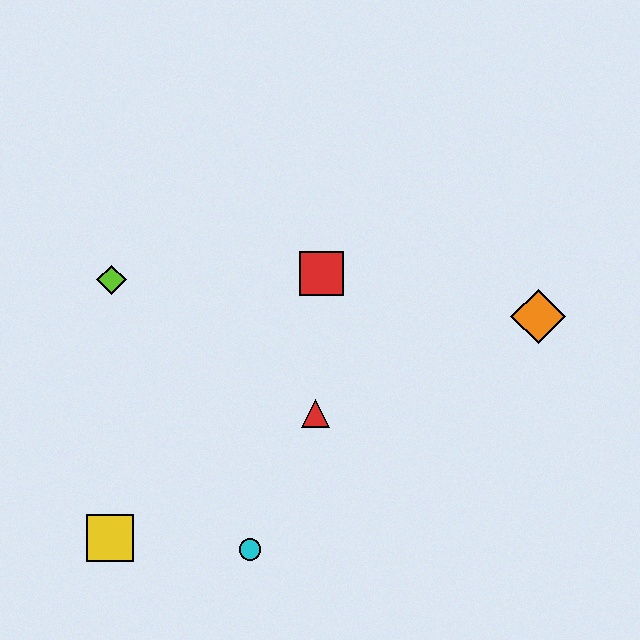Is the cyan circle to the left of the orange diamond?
Yes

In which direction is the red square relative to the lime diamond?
The red square is to the right of the lime diamond.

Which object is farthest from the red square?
The yellow square is farthest from the red square.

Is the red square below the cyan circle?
No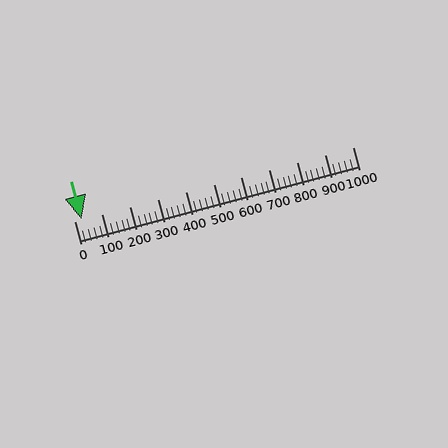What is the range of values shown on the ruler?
The ruler shows values from 0 to 1000.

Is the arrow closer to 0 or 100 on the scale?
The arrow is closer to 0.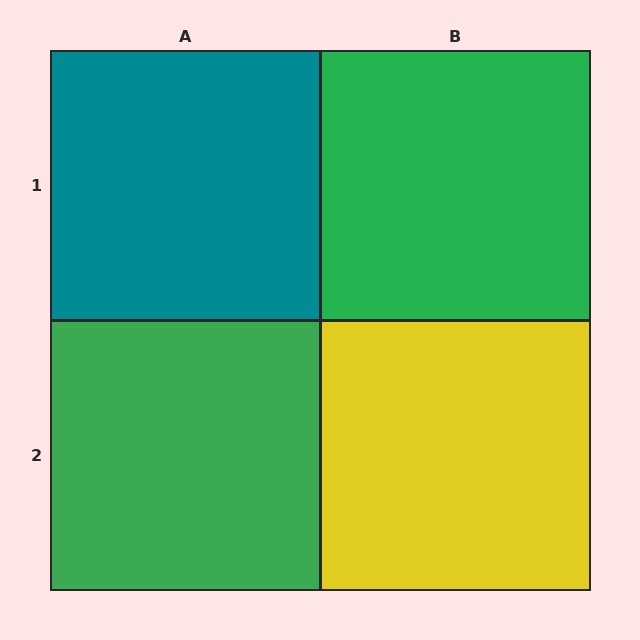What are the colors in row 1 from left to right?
Teal, green.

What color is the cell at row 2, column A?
Green.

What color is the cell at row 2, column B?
Yellow.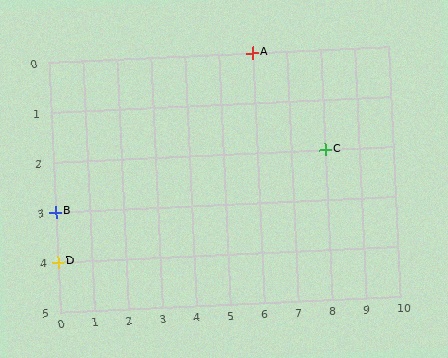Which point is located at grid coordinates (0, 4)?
Point D is at (0, 4).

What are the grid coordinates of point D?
Point D is at grid coordinates (0, 4).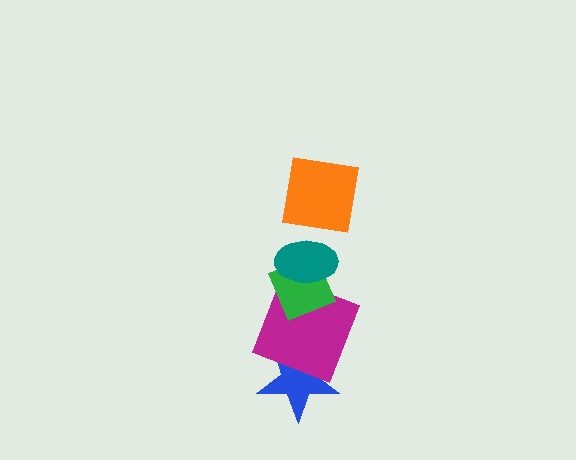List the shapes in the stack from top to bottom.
From top to bottom: the orange square, the teal ellipse, the green diamond, the magenta square, the blue star.